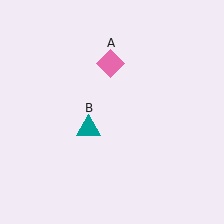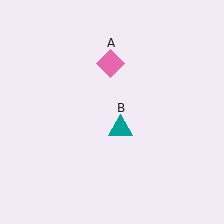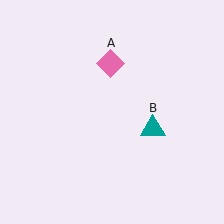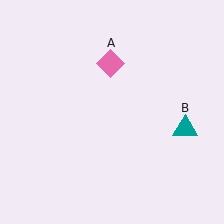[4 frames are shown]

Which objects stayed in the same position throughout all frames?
Pink diamond (object A) remained stationary.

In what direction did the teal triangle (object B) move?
The teal triangle (object B) moved right.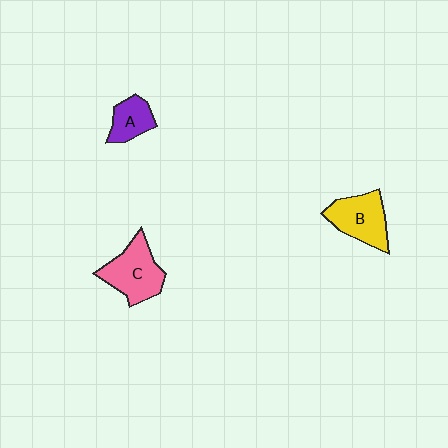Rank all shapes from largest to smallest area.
From largest to smallest: C (pink), B (yellow), A (purple).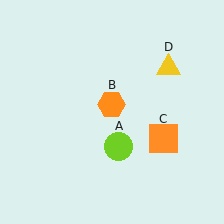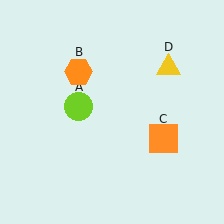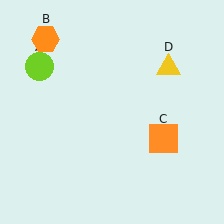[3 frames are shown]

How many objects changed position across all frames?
2 objects changed position: lime circle (object A), orange hexagon (object B).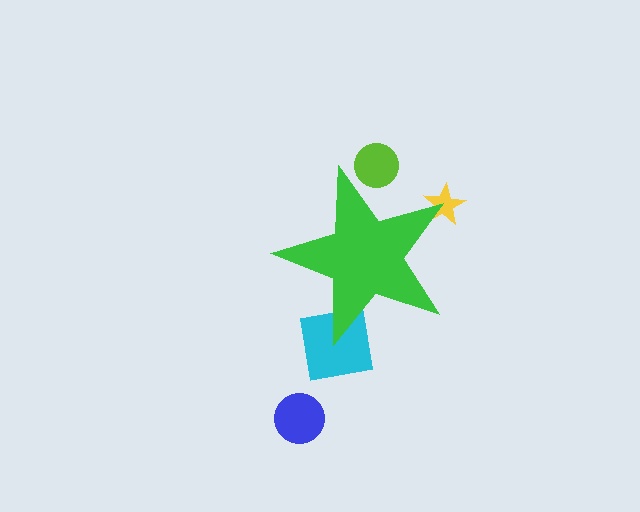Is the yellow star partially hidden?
Yes, the yellow star is partially hidden behind the green star.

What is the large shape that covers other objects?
A green star.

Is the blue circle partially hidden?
No, the blue circle is fully visible.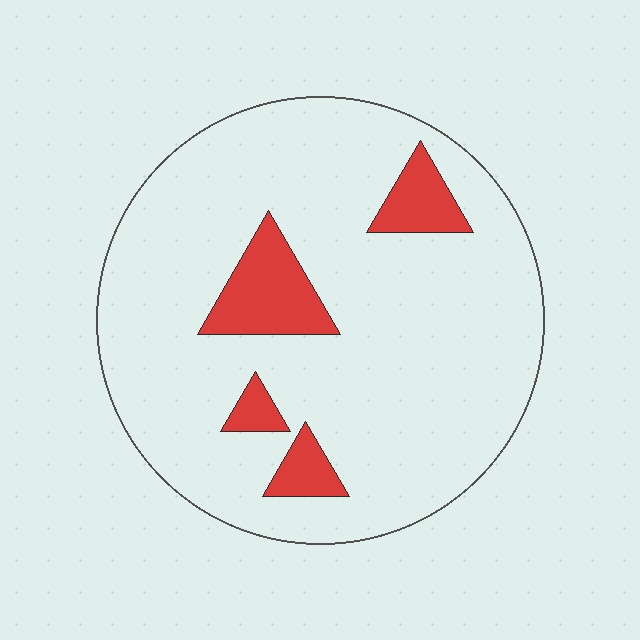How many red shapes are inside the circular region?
4.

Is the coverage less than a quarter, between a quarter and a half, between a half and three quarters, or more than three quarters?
Less than a quarter.